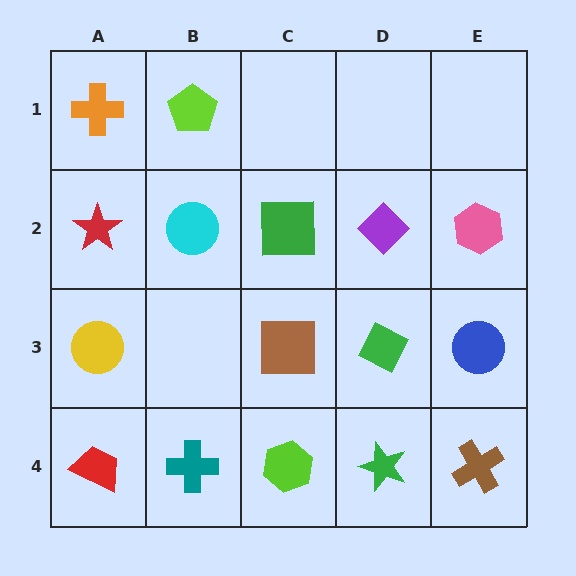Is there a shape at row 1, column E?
No, that cell is empty.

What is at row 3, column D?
A green diamond.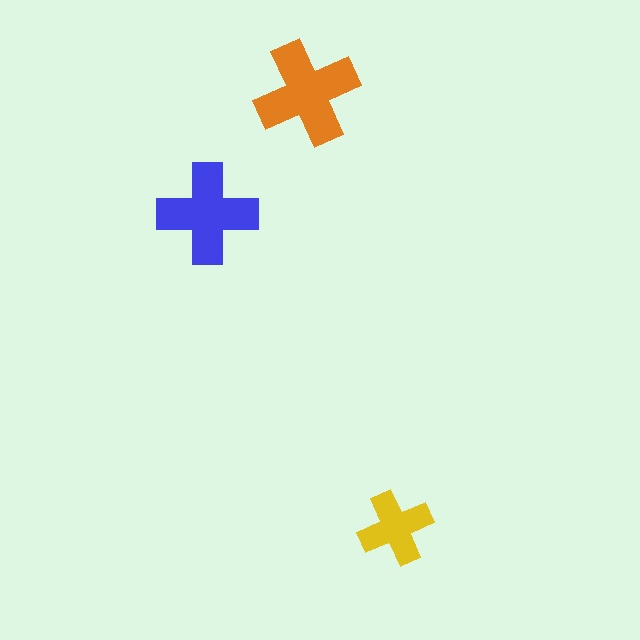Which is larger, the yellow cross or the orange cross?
The orange one.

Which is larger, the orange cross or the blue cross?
The orange one.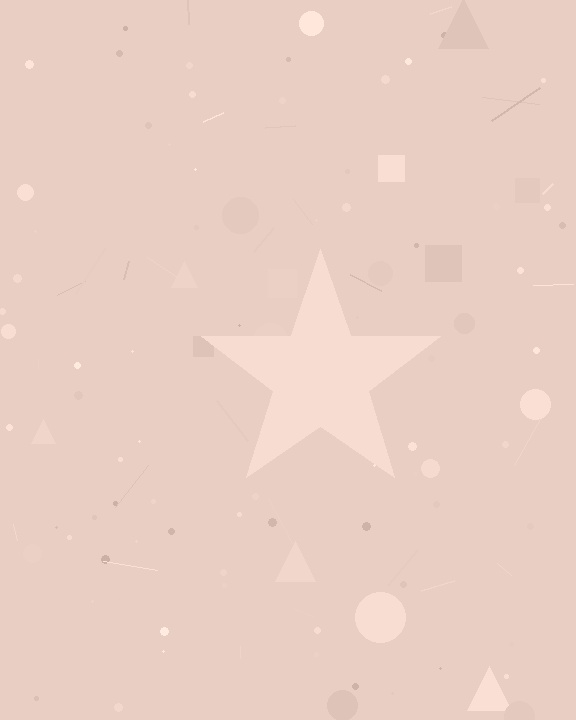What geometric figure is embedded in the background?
A star is embedded in the background.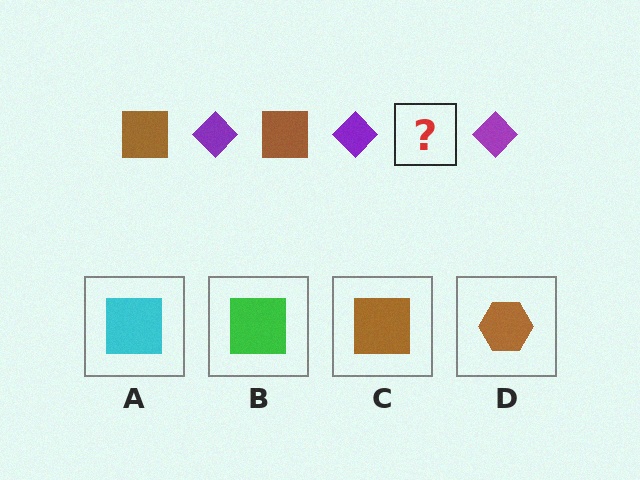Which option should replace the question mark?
Option C.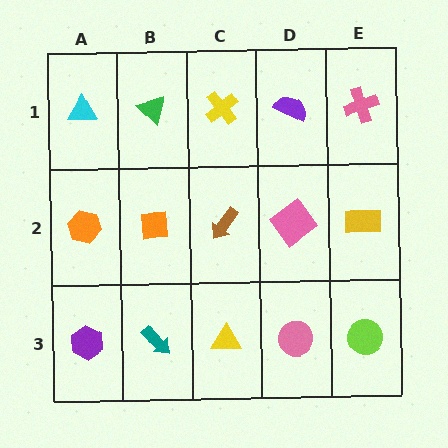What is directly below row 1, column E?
A yellow rectangle.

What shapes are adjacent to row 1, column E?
A yellow rectangle (row 2, column E), a purple semicircle (row 1, column D).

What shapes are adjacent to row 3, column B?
An orange square (row 2, column B), a purple hexagon (row 3, column A), a yellow triangle (row 3, column C).